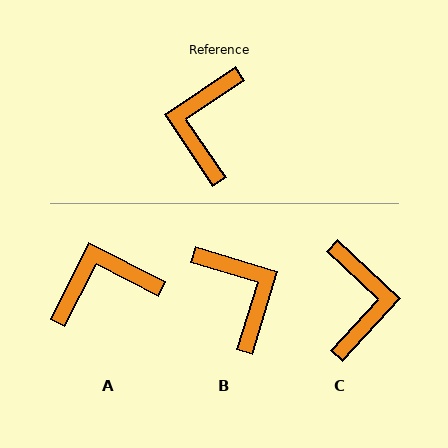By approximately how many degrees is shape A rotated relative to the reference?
Approximately 61 degrees clockwise.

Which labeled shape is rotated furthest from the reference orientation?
C, about 167 degrees away.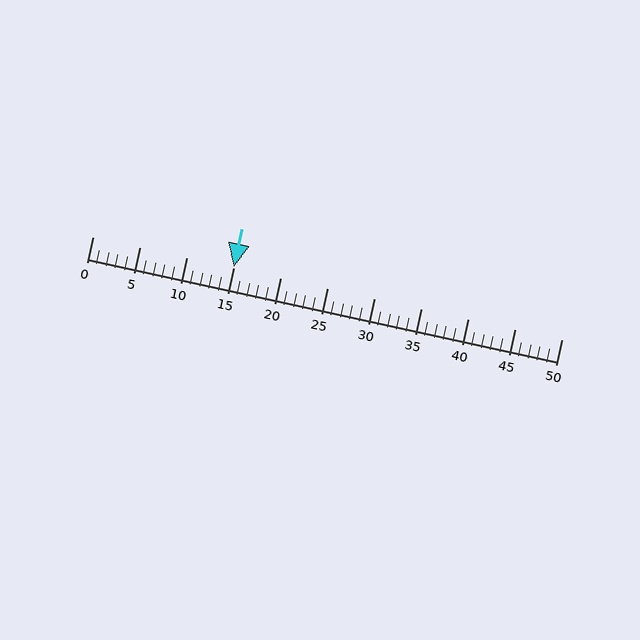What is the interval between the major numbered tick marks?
The major tick marks are spaced 5 units apart.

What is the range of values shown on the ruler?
The ruler shows values from 0 to 50.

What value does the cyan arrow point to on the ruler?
The cyan arrow points to approximately 15.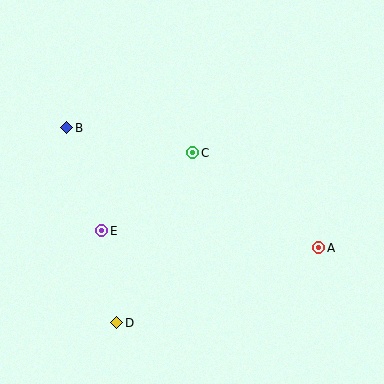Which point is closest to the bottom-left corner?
Point D is closest to the bottom-left corner.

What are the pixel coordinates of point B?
Point B is at (67, 128).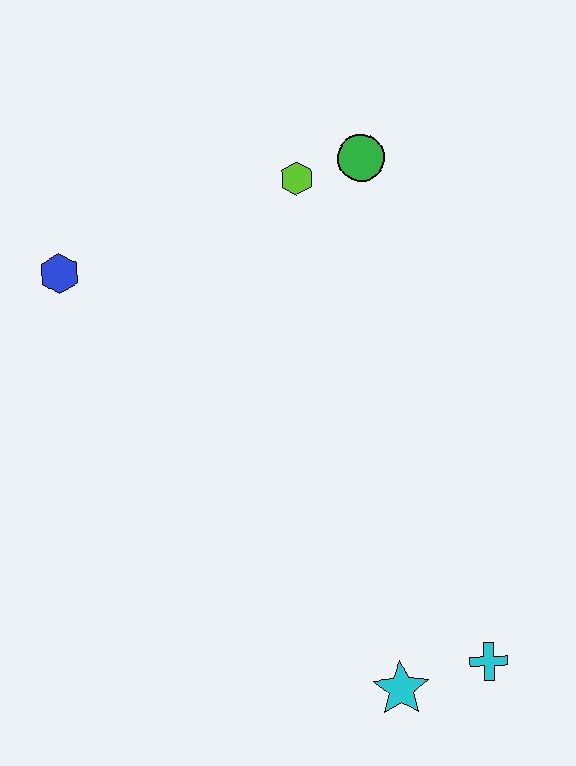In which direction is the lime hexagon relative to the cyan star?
The lime hexagon is above the cyan star.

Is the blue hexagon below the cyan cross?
No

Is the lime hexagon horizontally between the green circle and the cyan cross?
No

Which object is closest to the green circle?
The lime hexagon is closest to the green circle.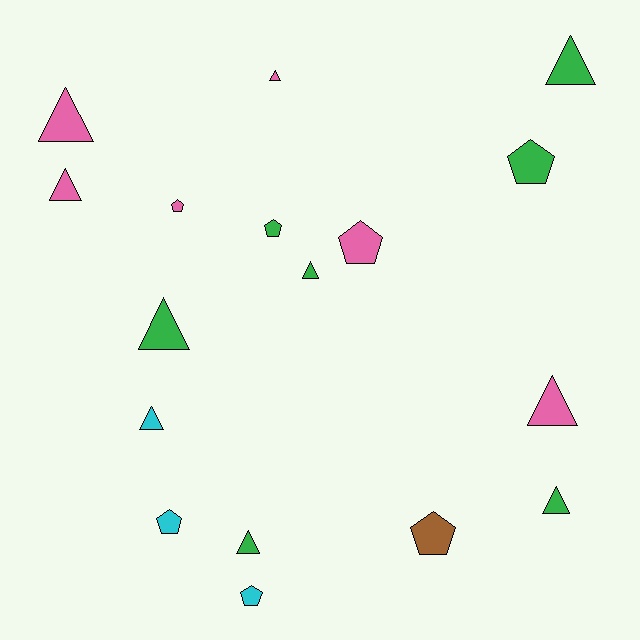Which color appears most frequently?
Green, with 7 objects.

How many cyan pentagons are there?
There are 2 cyan pentagons.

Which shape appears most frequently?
Triangle, with 10 objects.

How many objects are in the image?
There are 17 objects.